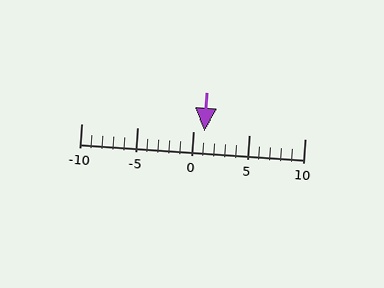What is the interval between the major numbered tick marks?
The major tick marks are spaced 5 units apart.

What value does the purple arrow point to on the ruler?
The purple arrow points to approximately 1.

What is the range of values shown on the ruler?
The ruler shows values from -10 to 10.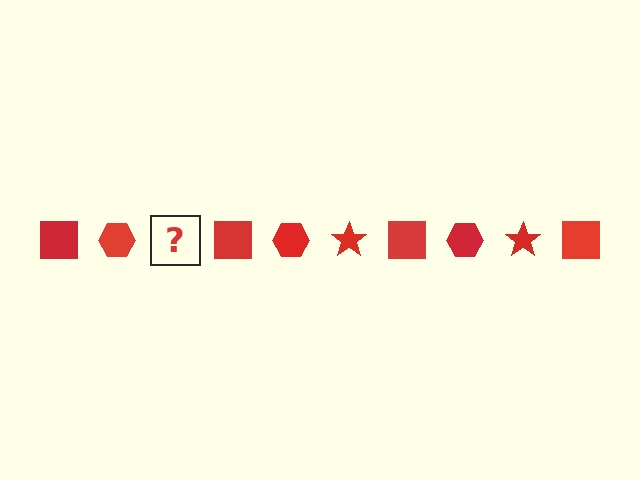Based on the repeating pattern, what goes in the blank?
The blank should be a red star.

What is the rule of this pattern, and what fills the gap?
The rule is that the pattern cycles through square, hexagon, star shapes in red. The gap should be filled with a red star.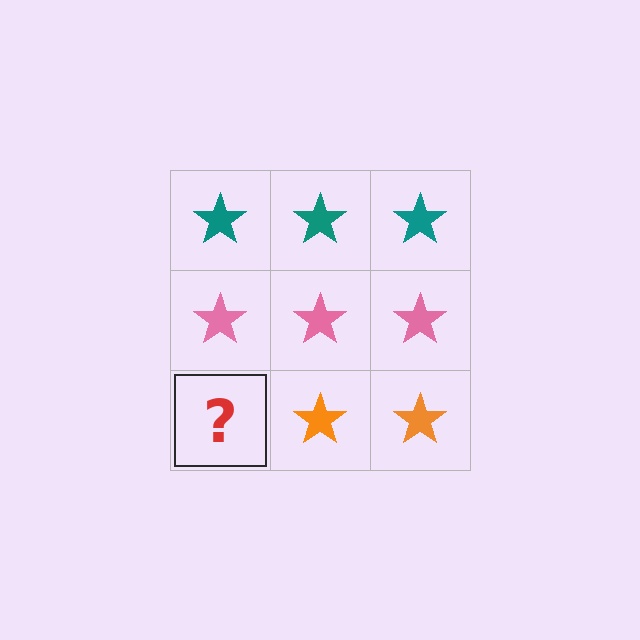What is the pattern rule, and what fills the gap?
The rule is that each row has a consistent color. The gap should be filled with an orange star.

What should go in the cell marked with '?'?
The missing cell should contain an orange star.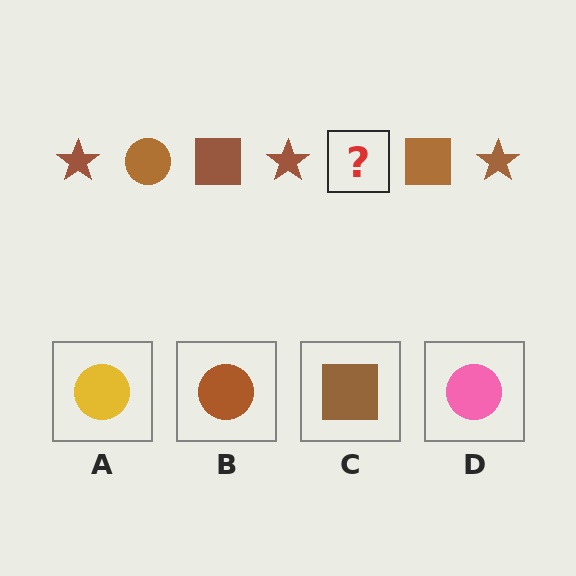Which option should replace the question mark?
Option B.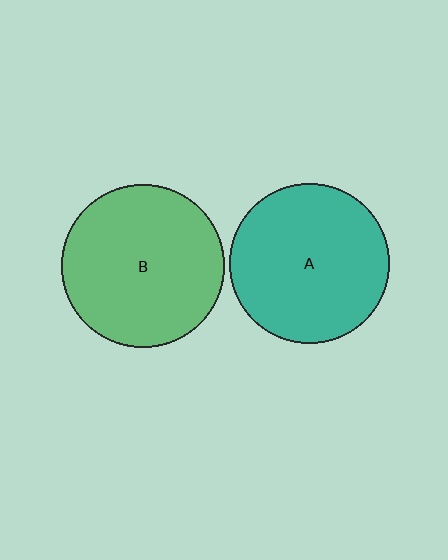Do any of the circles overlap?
No, none of the circles overlap.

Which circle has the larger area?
Circle B (green).